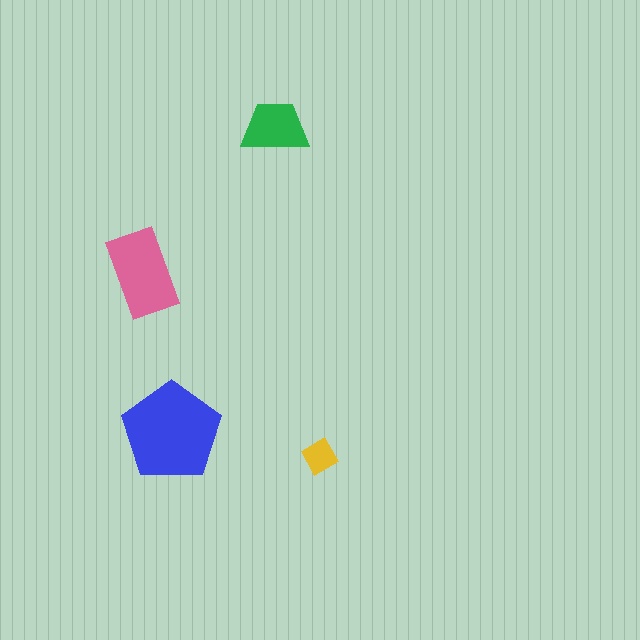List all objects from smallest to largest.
The yellow diamond, the green trapezoid, the pink rectangle, the blue pentagon.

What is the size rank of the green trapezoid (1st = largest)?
3rd.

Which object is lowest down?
The yellow diamond is bottommost.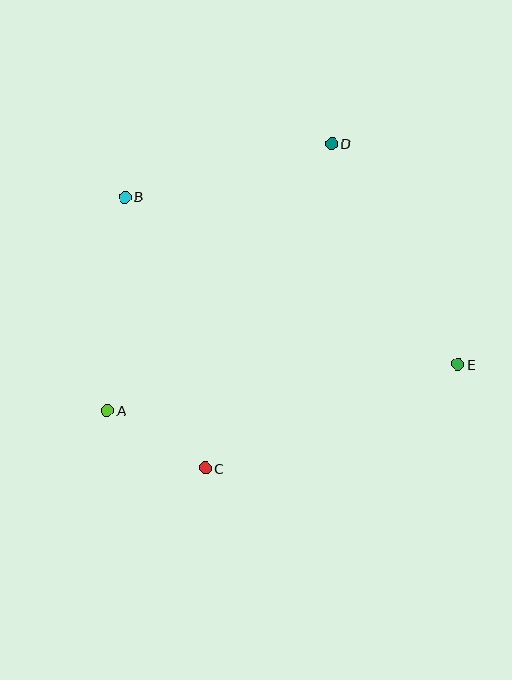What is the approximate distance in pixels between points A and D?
The distance between A and D is approximately 348 pixels.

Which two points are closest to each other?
Points A and C are closest to each other.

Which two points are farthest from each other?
Points B and E are farthest from each other.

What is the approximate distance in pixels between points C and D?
The distance between C and D is approximately 348 pixels.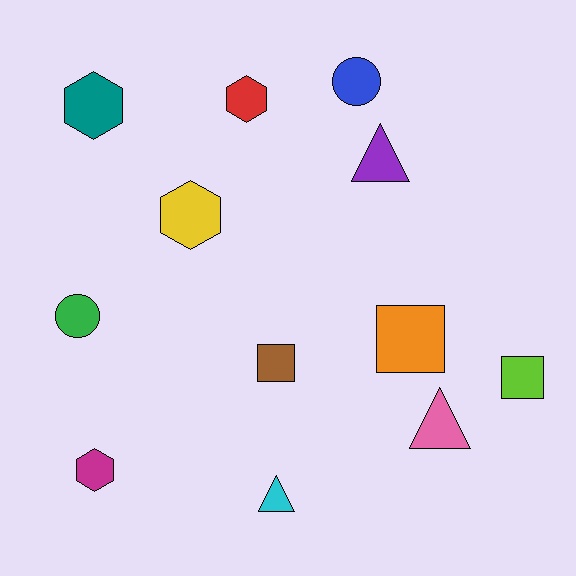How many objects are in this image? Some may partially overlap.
There are 12 objects.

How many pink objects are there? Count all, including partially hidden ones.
There is 1 pink object.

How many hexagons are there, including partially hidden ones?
There are 4 hexagons.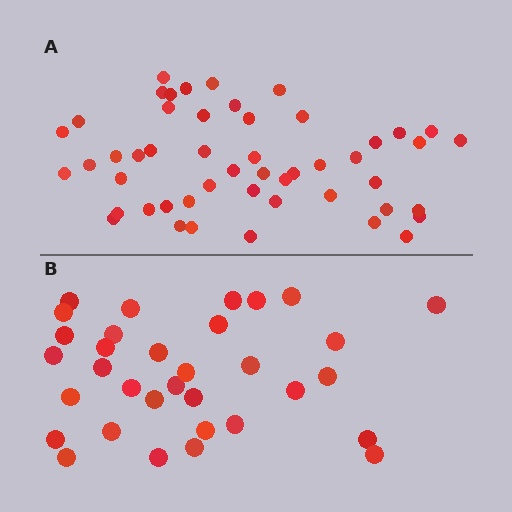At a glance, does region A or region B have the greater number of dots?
Region A (the top region) has more dots.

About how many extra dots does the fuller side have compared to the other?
Region A has approximately 15 more dots than region B.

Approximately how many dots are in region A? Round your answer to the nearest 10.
About 50 dots.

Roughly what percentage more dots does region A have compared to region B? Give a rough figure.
About 50% more.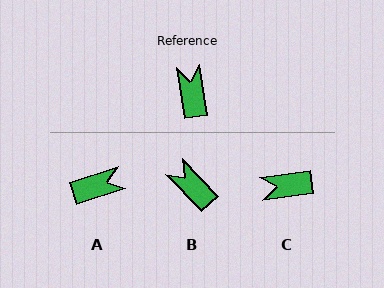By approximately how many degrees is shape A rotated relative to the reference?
Approximately 81 degrees clockwise.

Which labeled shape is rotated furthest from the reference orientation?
C, about 89 degrees away.